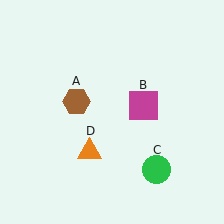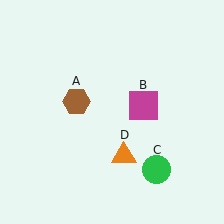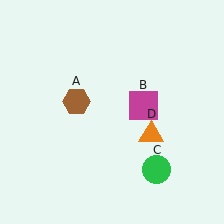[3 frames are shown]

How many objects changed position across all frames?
1 object changed position: orange triangle (object D).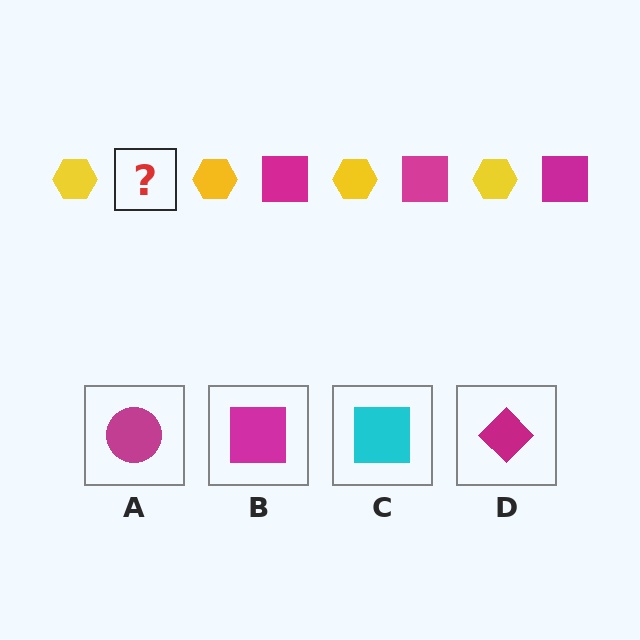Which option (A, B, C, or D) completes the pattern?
B.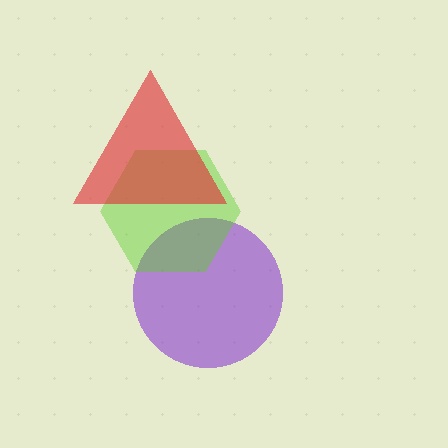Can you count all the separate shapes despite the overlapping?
Yes, there are 3 separate shapes.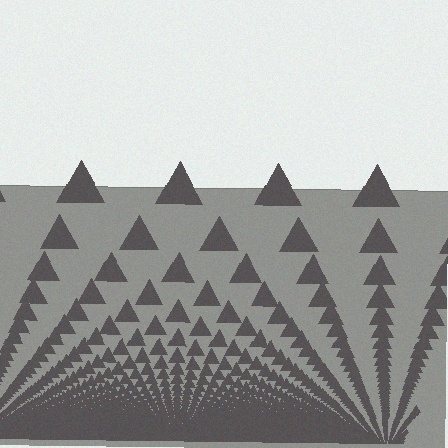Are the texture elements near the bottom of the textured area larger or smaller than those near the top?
Smaller. The gradient is inverted — elements near the bottom are smaller and denser.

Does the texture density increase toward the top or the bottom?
Density increases toward the bottom.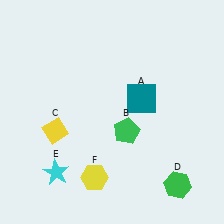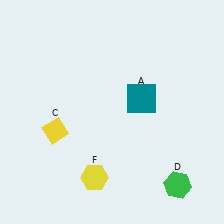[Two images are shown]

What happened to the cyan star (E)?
The cyan star (E) was removed in Image 2. It was in the bottom-left area of Image 1.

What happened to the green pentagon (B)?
The green pentagon (B) was removed in Image 2. It was in the bottom-right area of Image 1.